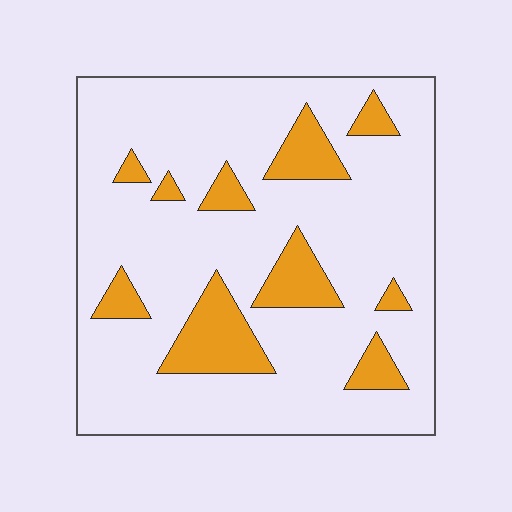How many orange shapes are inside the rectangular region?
10.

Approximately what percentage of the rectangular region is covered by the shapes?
Approximately 15%.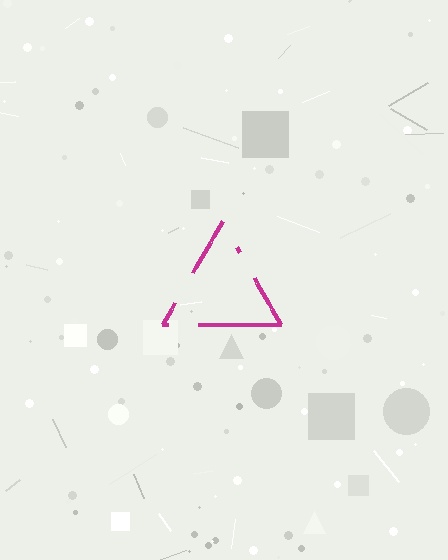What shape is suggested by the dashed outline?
The dashed outline suggests a triangle.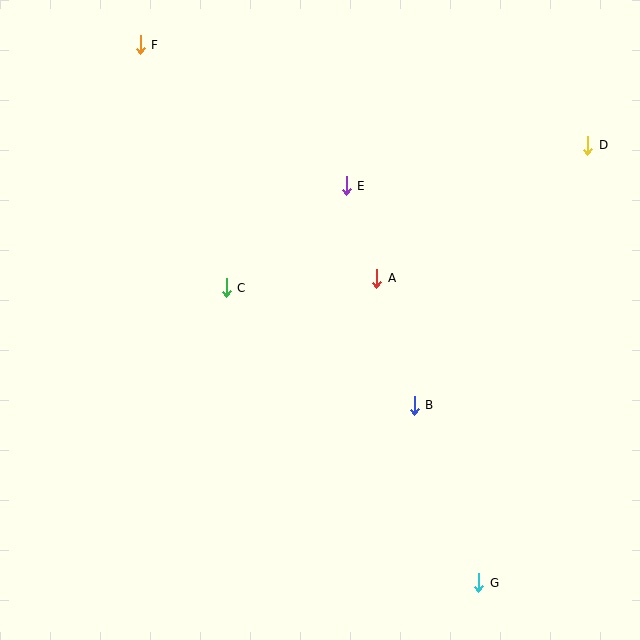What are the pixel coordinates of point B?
Point B is at (414, 405).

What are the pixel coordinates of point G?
Point G is at (479, 583).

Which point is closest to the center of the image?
Point A at (377, 278) is closest to the center.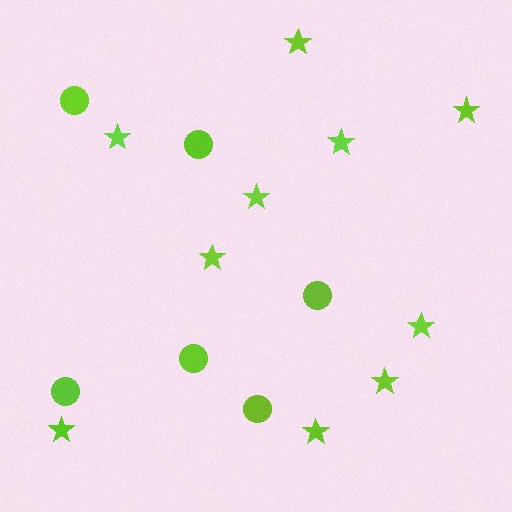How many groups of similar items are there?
There are 2 groups: one group of stars (10) and one group of circles (6).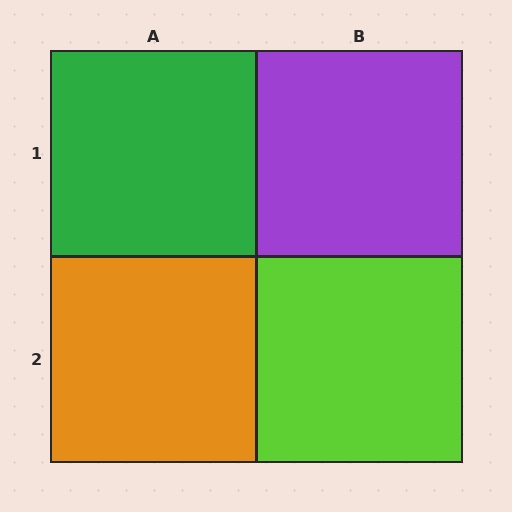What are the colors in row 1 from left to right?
Green, purple.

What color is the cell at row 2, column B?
Lime.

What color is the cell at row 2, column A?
Orange.